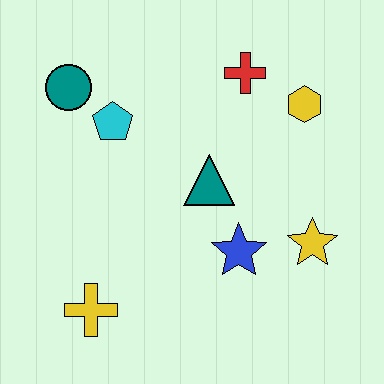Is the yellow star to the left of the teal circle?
No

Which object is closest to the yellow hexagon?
The red cross is closest to the yellow hexagon.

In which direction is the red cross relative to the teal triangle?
The red cross is above the teal triangle.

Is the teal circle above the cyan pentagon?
Yes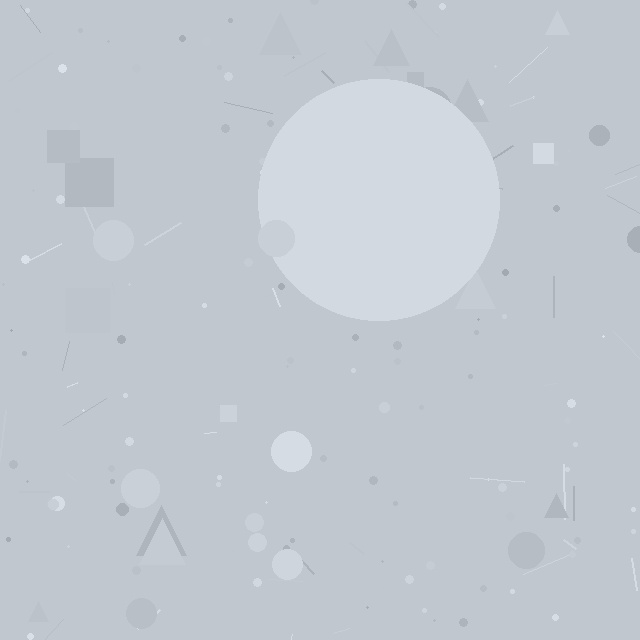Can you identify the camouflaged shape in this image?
The camouflaged shape is a circle.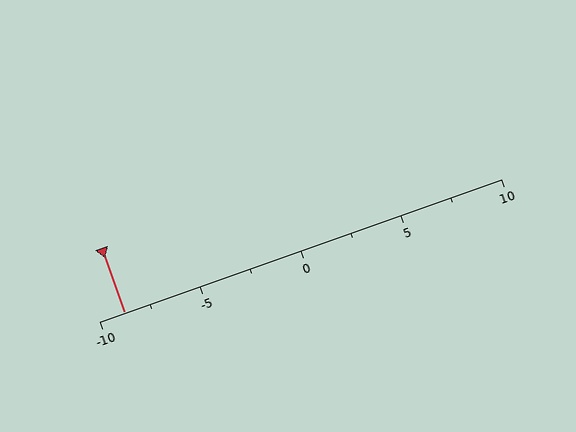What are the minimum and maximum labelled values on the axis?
The axis runs from -10 to 10.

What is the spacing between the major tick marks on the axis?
The major ticks are spaced 5 apart.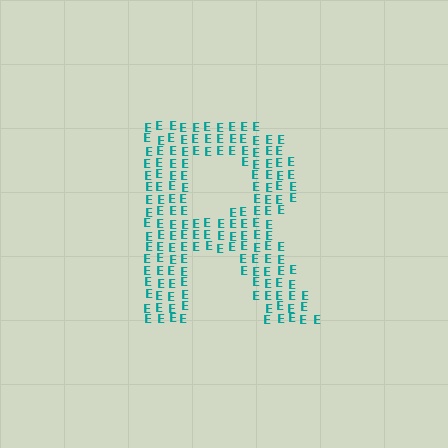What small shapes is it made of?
It is made of small letter E's.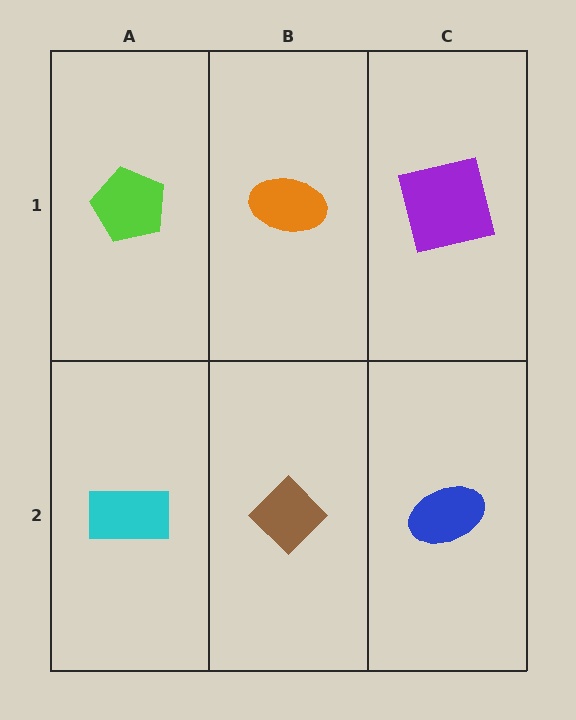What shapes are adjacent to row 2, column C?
A purple square (row 1, column C), a brown diamond (row 2, column B).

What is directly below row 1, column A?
A cyan rectangle.